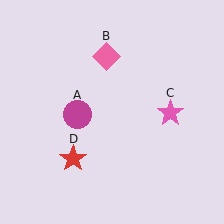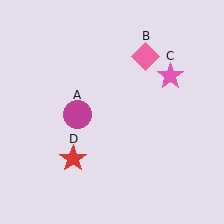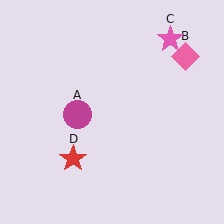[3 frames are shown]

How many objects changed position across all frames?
2 objects changed position: pink diamond (object B), pink star (object C).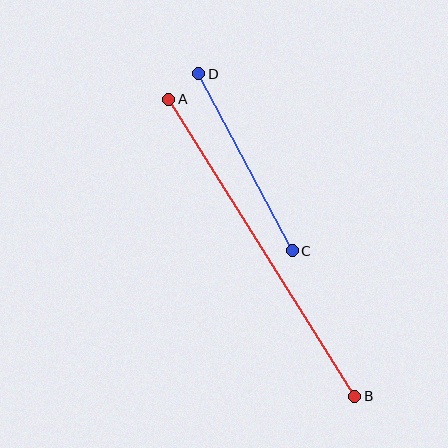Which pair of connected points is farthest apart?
Points A and B are farthest apart.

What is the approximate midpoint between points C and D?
The midpoint is at approximately (246, 162) pixels.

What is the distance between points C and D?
The distance is approximately 200 pixels.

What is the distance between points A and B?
The distance is approximately 351 pixels.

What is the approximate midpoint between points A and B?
The midpoint is at approximately (262, 248) pixels.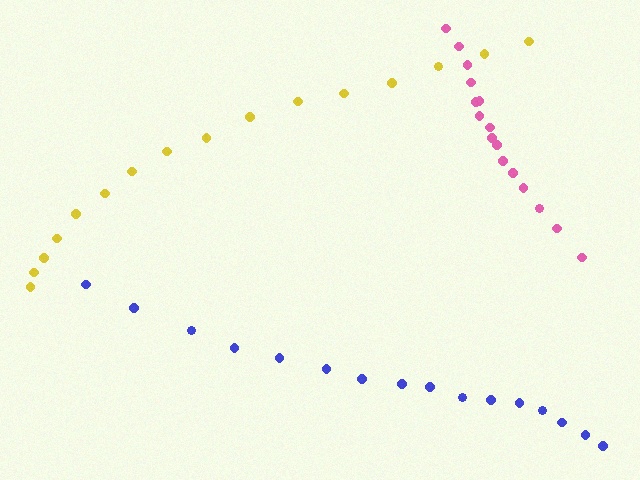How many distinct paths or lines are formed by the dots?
There are 3 distinct paths.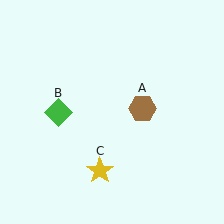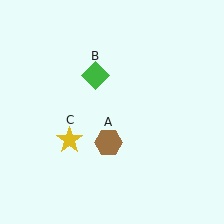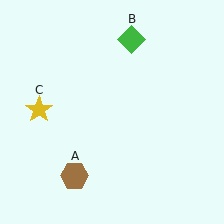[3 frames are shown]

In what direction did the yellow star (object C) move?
The yellow star (object C) moved up and to the left.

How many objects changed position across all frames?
3 objects changed position: brown hexagon (object A), green diamond (object B), yellow star (object C).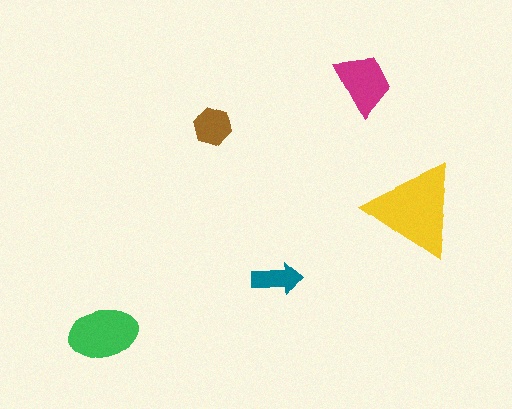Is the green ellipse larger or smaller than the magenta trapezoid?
Larger.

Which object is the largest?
The yellow triangle.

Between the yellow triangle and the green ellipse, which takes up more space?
The yellow triangle.